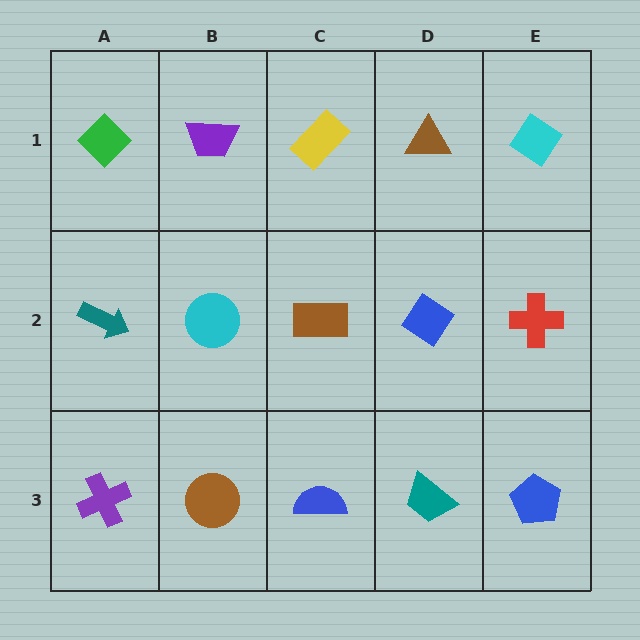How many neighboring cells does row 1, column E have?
2.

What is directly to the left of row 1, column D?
A yellow rectangle.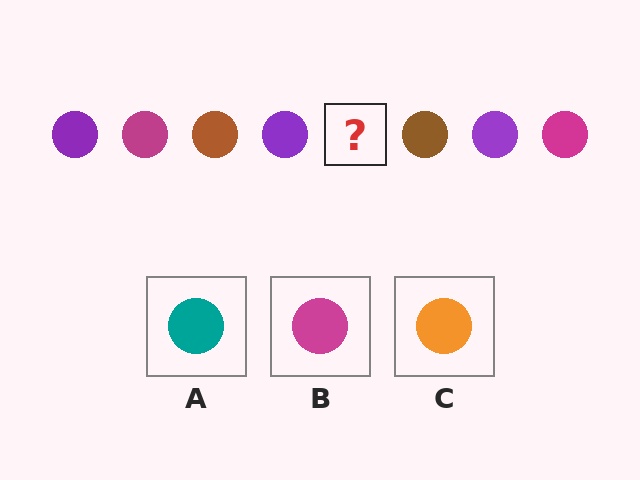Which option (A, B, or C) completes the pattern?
B.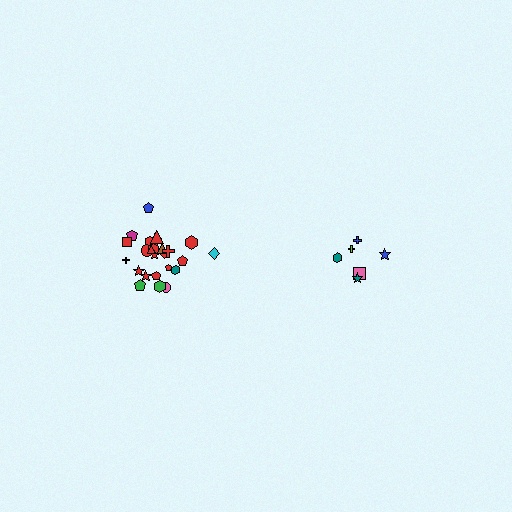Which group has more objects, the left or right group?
The left group.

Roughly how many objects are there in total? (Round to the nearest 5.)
Roughly 30 objects in total.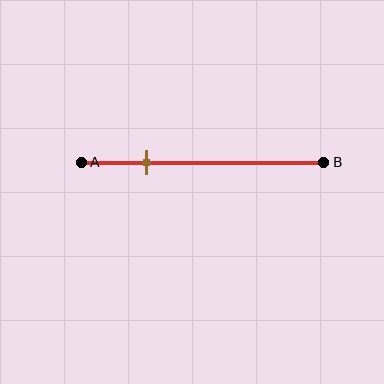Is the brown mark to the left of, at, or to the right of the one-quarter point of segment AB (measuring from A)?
The brown mark is approximately at the one-quarter point of segment AB.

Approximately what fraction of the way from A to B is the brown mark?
The brown mark is approximately 25% of the way from A to B.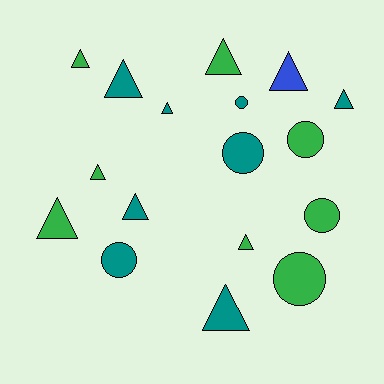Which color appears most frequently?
Green, with 8 objects.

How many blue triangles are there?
There is 1 blue triangle.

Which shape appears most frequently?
Triangle, with 11 objects.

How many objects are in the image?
There are 17 objects.